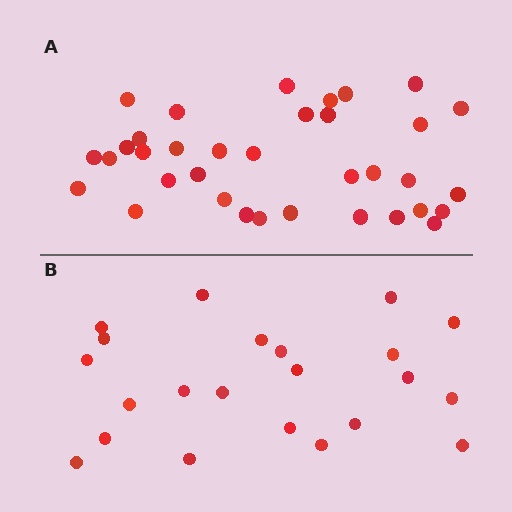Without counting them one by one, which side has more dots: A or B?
Region A (the top region) has more dots.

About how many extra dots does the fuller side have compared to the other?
Region A has approximately 15 more dots than region B.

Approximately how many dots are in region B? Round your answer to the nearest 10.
About 20 dots. (The exact count is 22, which rounds to 20.)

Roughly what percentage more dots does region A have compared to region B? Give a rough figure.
About 60% more.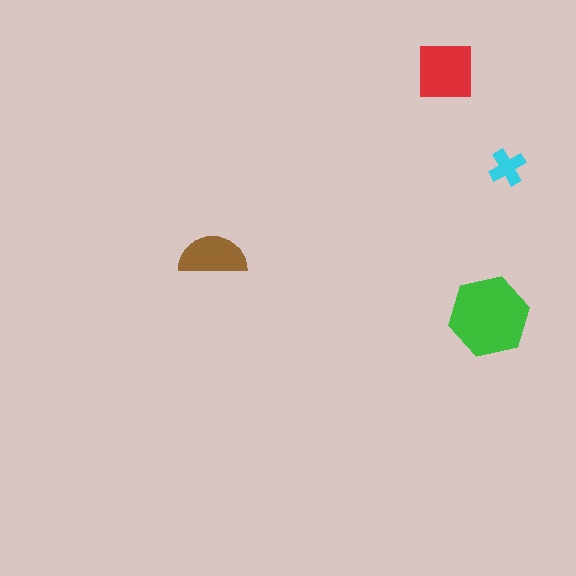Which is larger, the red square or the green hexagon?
The green hexagon.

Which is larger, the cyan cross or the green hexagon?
The green hexagon.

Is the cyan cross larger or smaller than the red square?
Smaller.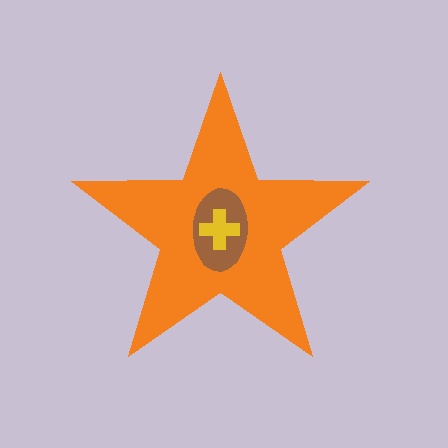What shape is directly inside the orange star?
The brown ellipse.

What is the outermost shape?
The orange star.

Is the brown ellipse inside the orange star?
Yes.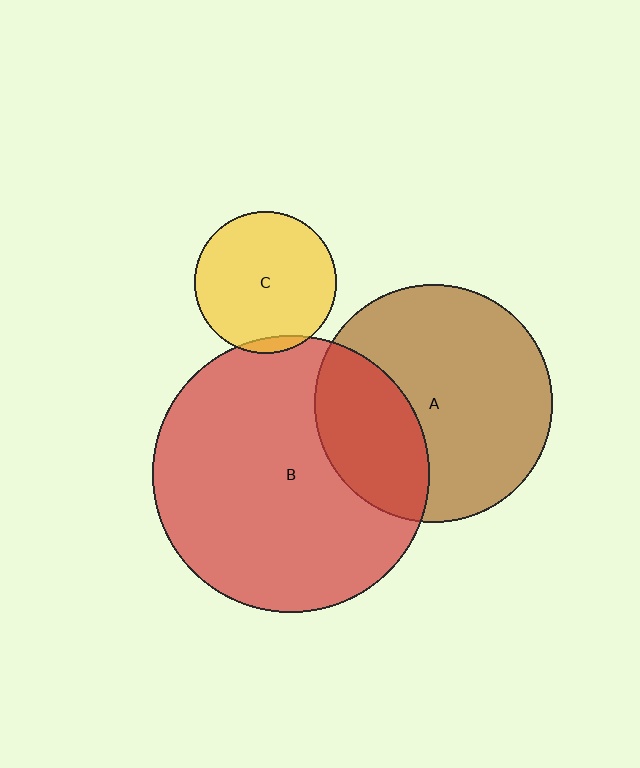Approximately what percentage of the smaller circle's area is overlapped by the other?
Approximately 30%.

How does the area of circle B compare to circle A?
Approximately 1.4 times.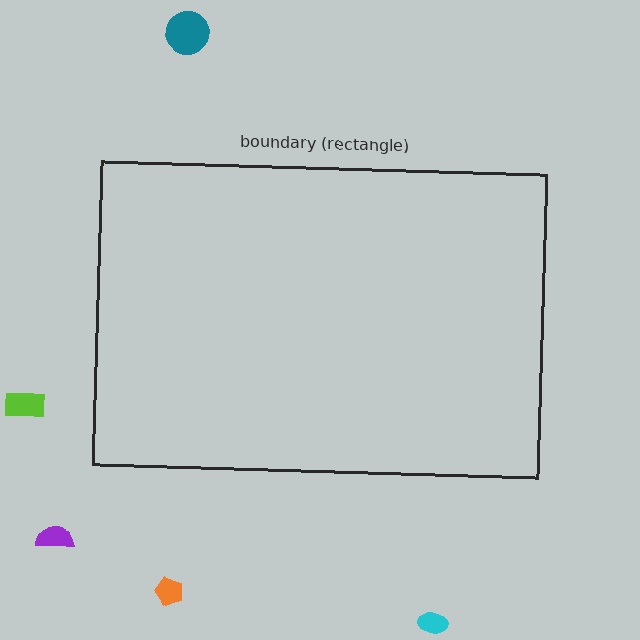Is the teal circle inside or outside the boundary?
Outside.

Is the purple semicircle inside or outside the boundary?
Outside.